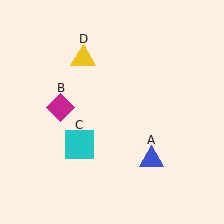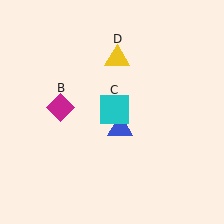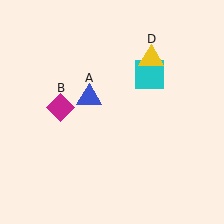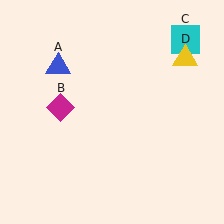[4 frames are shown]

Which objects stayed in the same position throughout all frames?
Magenta diamond (object B) remained stationary.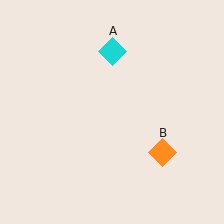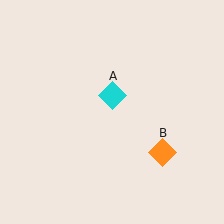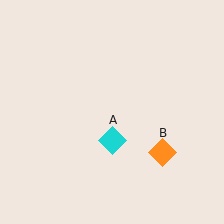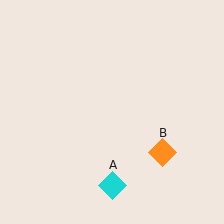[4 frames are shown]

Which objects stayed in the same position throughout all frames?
Orange diamond (object B) remained stationary.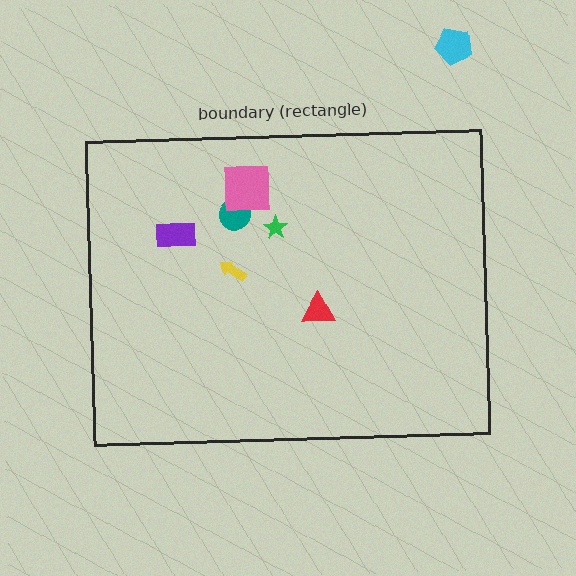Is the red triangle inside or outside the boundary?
Inside.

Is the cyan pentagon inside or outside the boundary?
Outside.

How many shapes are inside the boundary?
6 inside, 1 outside.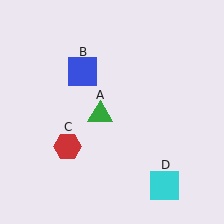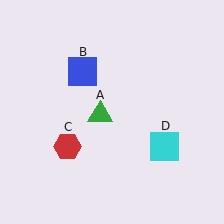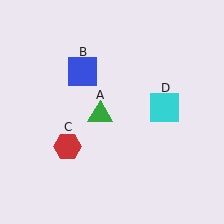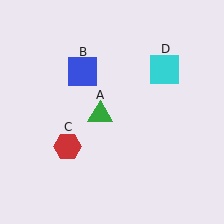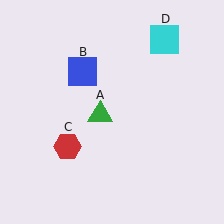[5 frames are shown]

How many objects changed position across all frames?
1 object changed position: cyan square (object D).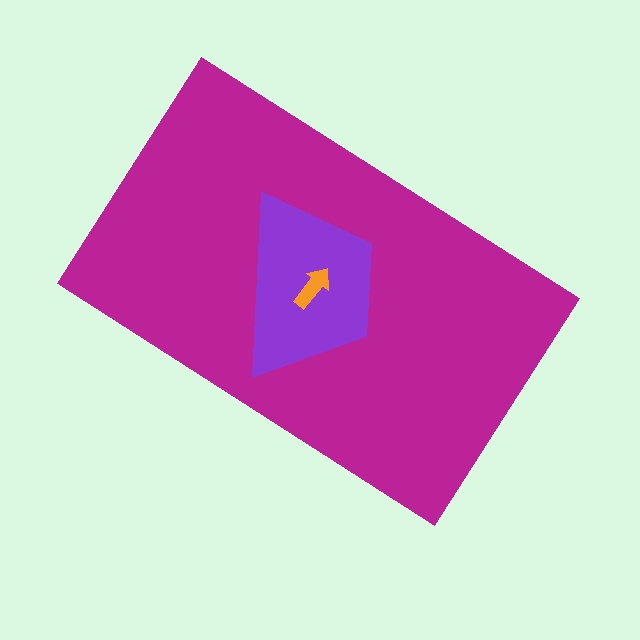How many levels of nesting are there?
3.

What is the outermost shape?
The magenta rectangle.